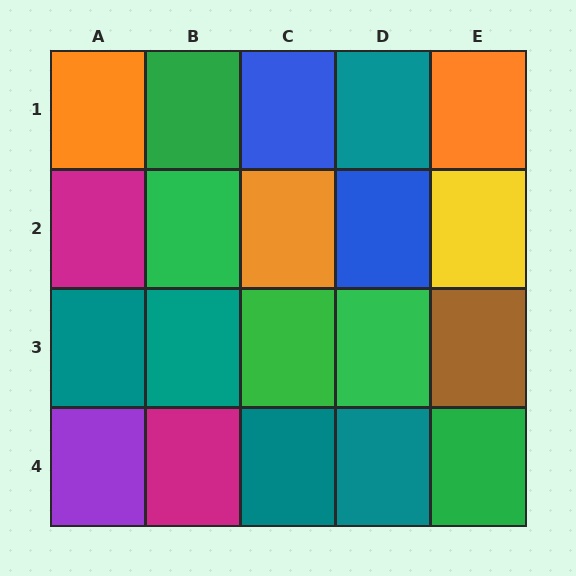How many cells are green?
5 cells are green.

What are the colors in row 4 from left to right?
Purple, magenta, teal, teal, green.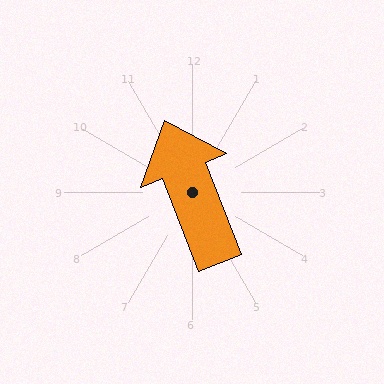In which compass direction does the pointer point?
North.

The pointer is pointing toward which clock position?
Roughly 11 o'clock.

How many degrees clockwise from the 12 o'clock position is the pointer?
Approximately 339 degrees.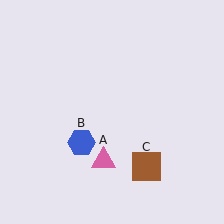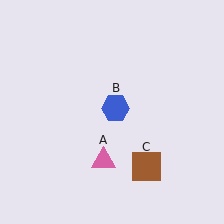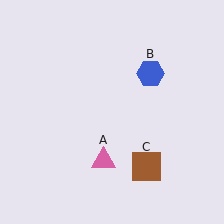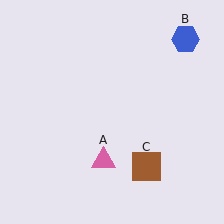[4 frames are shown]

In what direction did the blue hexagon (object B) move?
The blue hexagon (object B) moved up and to the right.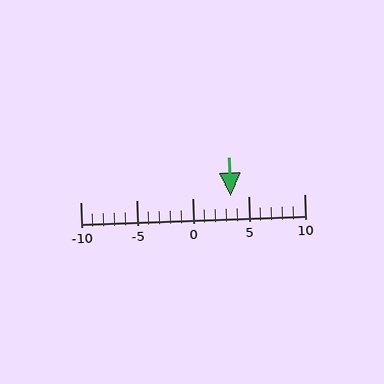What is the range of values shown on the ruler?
The ruler shows values from -10 to 10.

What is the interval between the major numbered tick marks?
The major tick marks are spaced 5 units apart.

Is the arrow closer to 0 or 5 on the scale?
The arrow is closer to 5.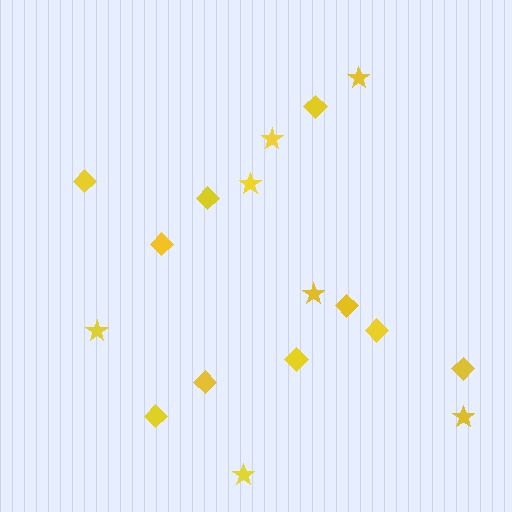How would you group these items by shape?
There are 2 groups: one group of stars (7) and one group of diamonds (10).